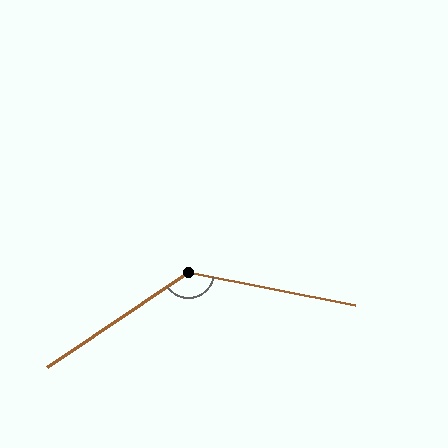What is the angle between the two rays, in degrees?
Approximately 135 degrees.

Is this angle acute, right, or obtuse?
It is obtuse.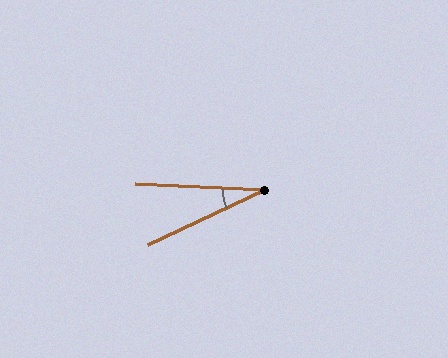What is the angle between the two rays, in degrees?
Approximately 28 degrees.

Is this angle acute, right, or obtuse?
It is acute.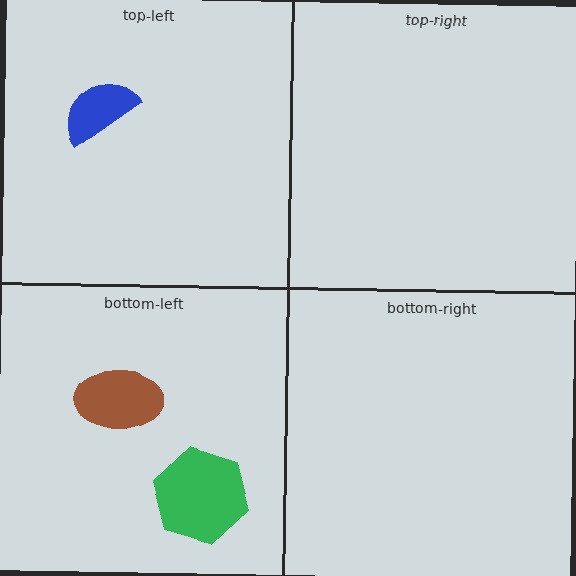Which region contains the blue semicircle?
The top-left region.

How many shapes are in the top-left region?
1.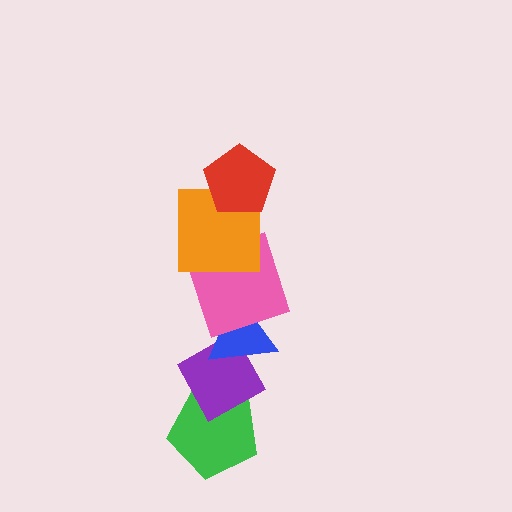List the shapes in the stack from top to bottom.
From top to bottom: the red pentagon, the orange square, the pink square, the blue triangle, the purple diamond, the green pentagon.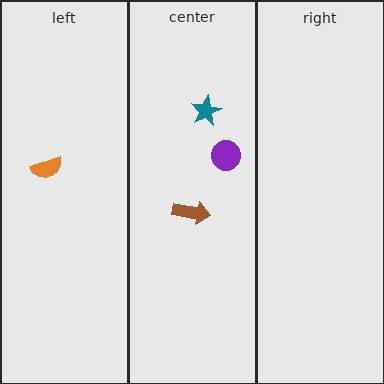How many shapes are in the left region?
1.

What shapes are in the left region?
The orange semicircle.